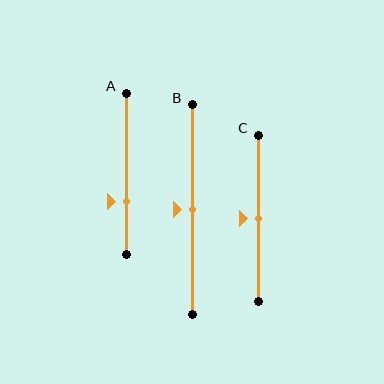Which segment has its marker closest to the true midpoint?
Segment B has its marker closest to the true midpoint.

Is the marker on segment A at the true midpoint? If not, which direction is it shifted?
No, the marker on segment A is shifted downward by about 17% of the segment length.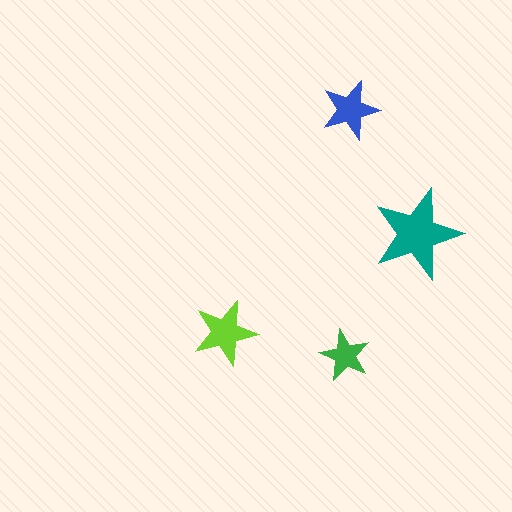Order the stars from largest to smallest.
the teal one, the lime one, the blue one, the green one.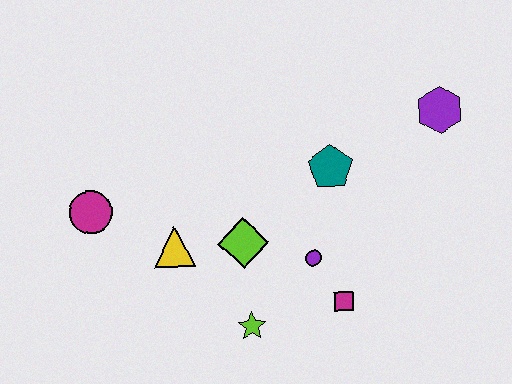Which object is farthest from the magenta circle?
The purple hexagon is farthest from the magenta circle.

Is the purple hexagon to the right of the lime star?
Yes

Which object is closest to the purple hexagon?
The teal pentagon is closest to the purple hexagon.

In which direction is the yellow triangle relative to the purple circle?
The yellow triangle is to the left of the purple circle.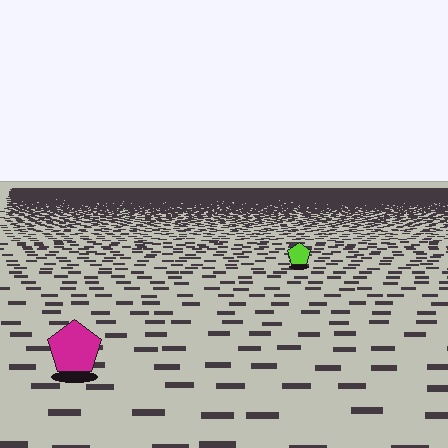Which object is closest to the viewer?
The magenta pentagon is closest. The texture marks near it are larger and more spread out.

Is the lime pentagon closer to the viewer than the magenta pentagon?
No. The magenta pentagon is closer — you can tell from the texture gradient: the ground texture is coarser near it.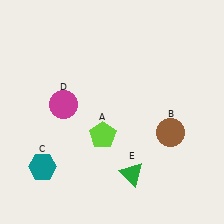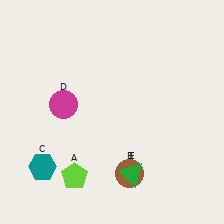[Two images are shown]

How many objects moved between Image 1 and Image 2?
2 objects moved between the two images.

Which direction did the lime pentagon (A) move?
The lime pentagon (A) moved down.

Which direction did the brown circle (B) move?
The brown circle (B) moved down.